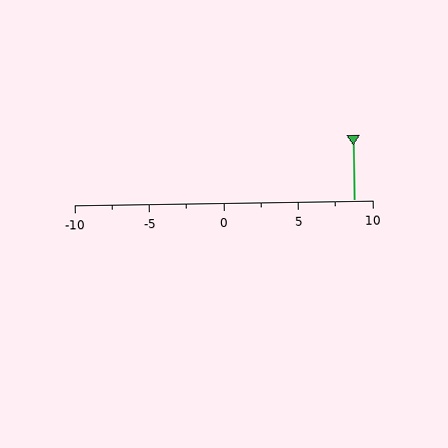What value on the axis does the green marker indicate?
The marker indicates approximately 8.8.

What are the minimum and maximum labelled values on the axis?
The axis runs from -10 to 10.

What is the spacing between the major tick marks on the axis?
The major ticks are spaced 5 apart.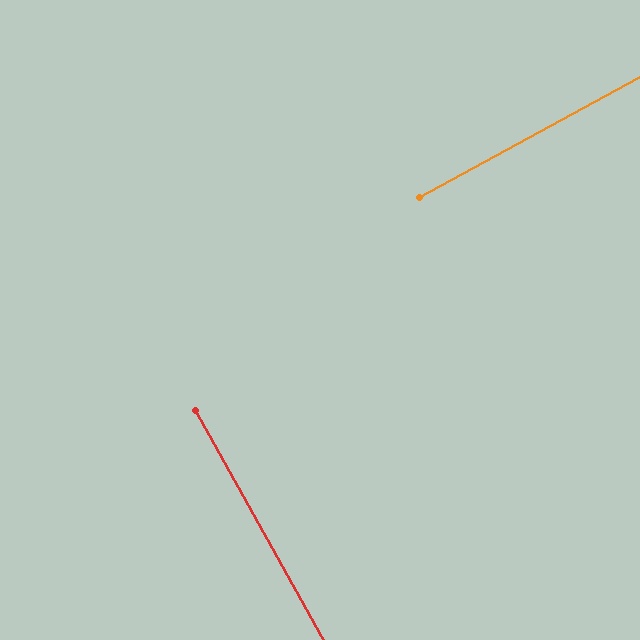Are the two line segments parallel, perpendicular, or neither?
Perpendicular — they meet at approximately 90°.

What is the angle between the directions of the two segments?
Approximately 90 degrees.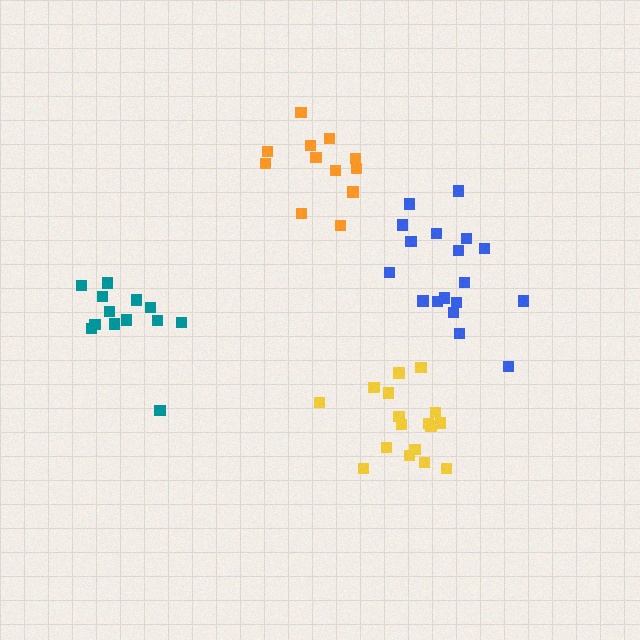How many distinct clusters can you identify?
There are 4 distinct clusters.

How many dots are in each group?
Group 1: 17 dots, Group 2: 18 dots, Group 3: 12 dots, Group 4: 13 dots (60 total).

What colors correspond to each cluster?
The clusters are colored: yellow, blue, orange, teal.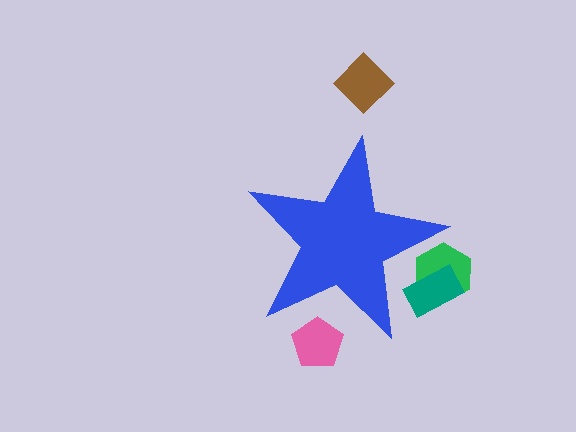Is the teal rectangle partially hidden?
Yes, the teal rectangle is partially hidden behind the blue star.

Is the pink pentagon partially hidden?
Yes, the pink pentagon is partially hidden behind the blue star.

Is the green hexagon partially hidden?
Yes, the green hexagon is partially hidden behind the blue star.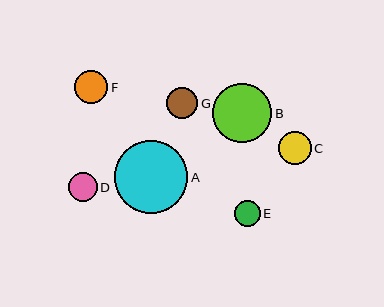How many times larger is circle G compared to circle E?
Circle G is approximately 1.2 times the size of circle E.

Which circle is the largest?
Circle A is the largest with a size of approximately 73 pixels.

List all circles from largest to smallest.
From largest to smallest: A, B, F, C, G, D, E.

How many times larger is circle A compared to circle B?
Circle A is approximately 1.2 times the size of circle B.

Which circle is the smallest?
Circle E is the smallest with a size of approximately 26 pixels.